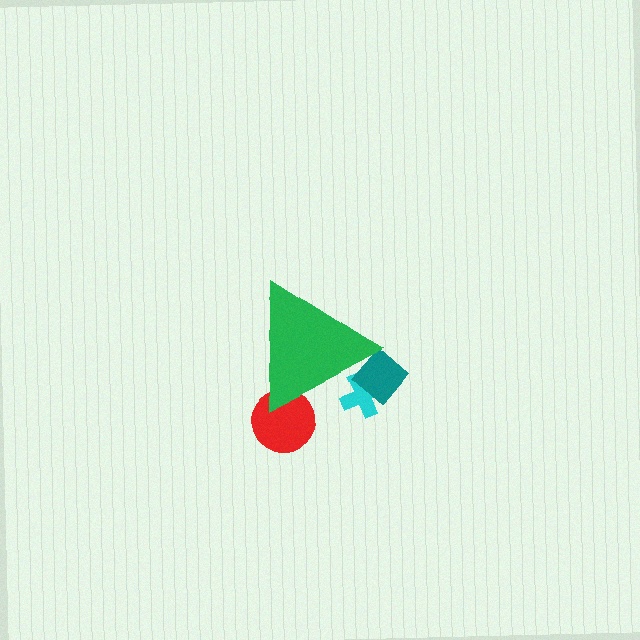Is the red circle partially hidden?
Yes, the red circle is partially hidden behind the green triangle.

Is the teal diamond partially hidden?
Yes, the teal diamond is partially hidden behind the green triangle.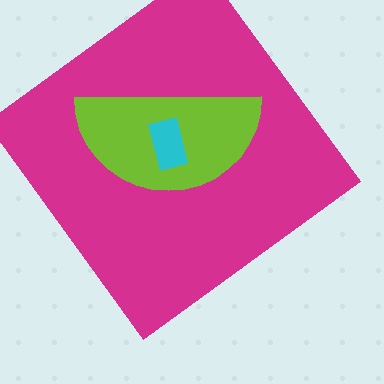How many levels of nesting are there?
3.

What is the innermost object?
The cyan rectangle.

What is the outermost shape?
The magenta diamond.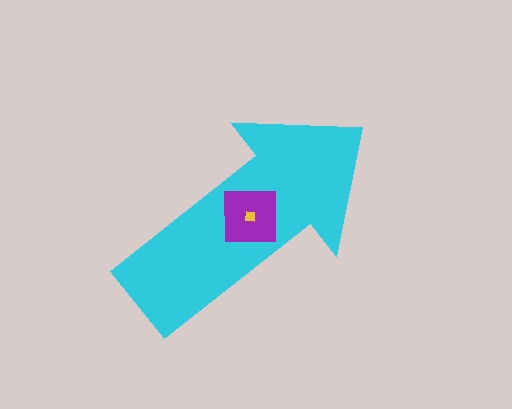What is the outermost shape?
The cyan arrow.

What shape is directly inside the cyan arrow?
The purple square.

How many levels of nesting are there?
3.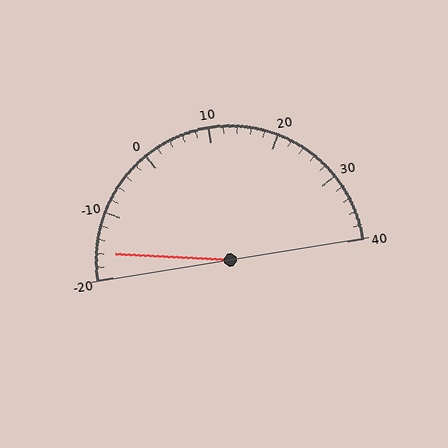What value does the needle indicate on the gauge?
The needle indicates approximately -16.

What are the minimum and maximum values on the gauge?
The gauge ranges from -20 to 40.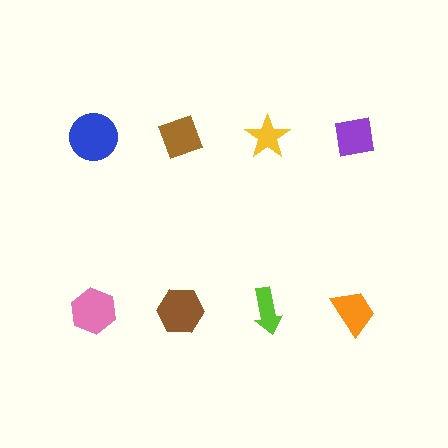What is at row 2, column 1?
A pink hexagon.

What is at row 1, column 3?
A yellow star.